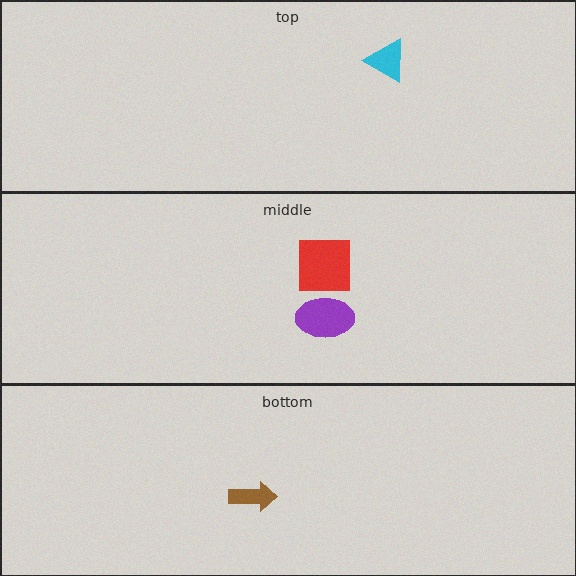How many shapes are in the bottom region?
1.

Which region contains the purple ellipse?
The middle region.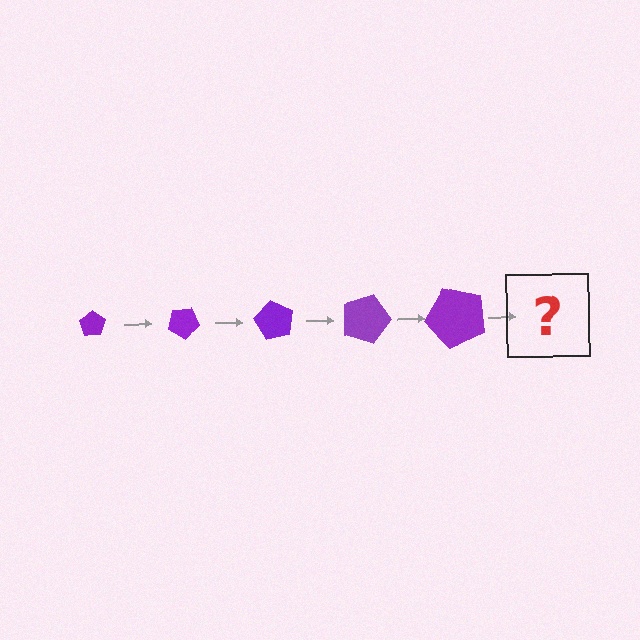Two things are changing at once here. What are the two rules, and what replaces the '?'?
The two rules are that the pentagon grows larger each step and it rotates 30 degrees each step. The '?' should be a pentagon, larger than the previous one and rotated 150 degrees from the start.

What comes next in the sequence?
The next element should be a pentagon, larger than the previous one and rotated 150 degrees from the start.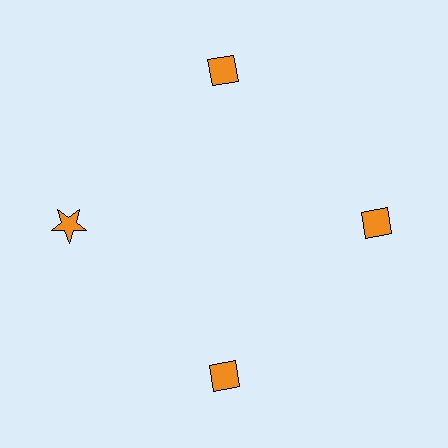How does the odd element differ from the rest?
It has a different shape: star instead of diamond.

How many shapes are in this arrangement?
There are 4 shapes arranged in a ring pattern.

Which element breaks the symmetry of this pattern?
The orange star at roughly the 9 o'clock position breaks the symmetry. All other shapes are orange diamonds.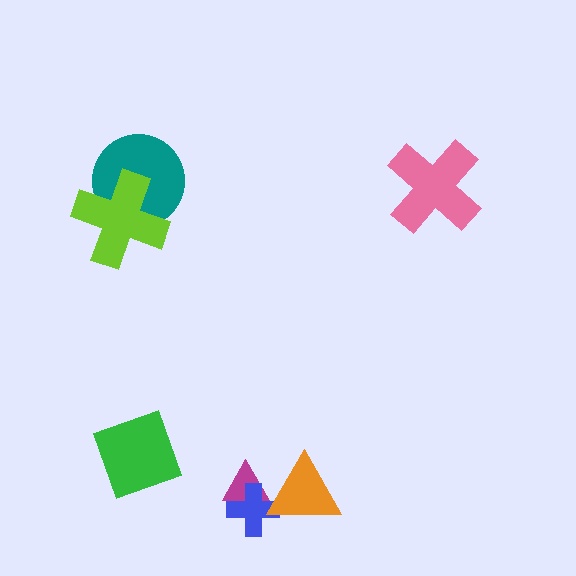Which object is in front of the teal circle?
The lime cross is in front of the teal circle.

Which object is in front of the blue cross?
The orange triangle is in front of the blue cross.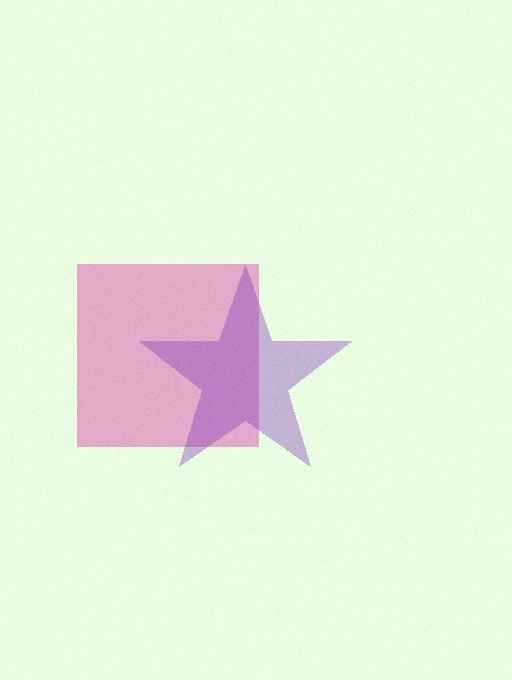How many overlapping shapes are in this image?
There are 2 overlapping shapes in the image.